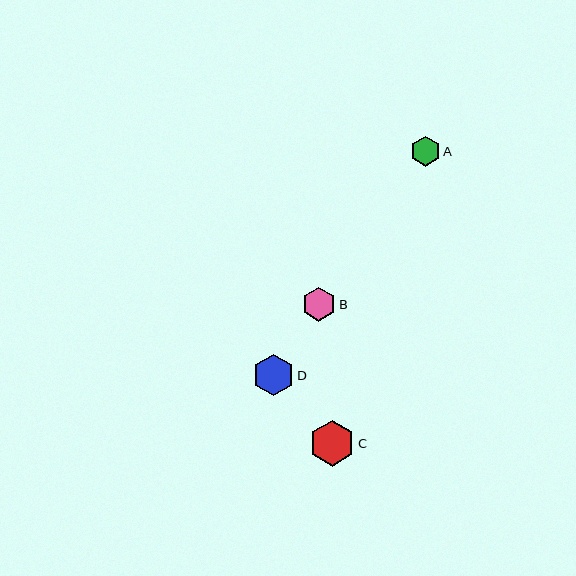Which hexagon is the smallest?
Hexagon A is the smallest with a size of approximately 30 pixels.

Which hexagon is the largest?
Hexagon C is the largest with a size of approximately 46 pixels.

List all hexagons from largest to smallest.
From largest to smallest: C, D, B, A.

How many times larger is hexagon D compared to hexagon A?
Hexagon D is approximately 1.4 times the size of hexagon A.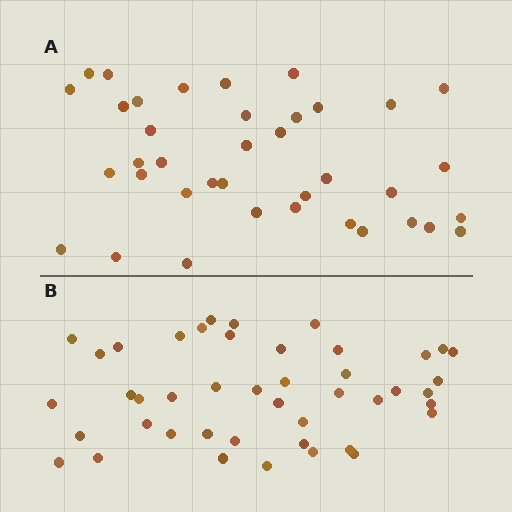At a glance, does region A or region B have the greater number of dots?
Region B (the bottom region) has more dots.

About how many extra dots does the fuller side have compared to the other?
Region B has about 6 more dots than region A.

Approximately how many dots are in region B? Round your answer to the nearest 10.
About 40 dots. (The exact count is 44, which rounds to 40.)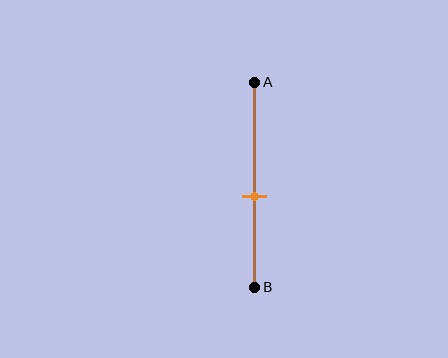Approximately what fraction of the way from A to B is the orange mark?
The orange mark is approximately 55% of the way from A to B.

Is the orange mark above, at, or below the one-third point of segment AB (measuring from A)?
The orange mark is below the one-third point of segment AB.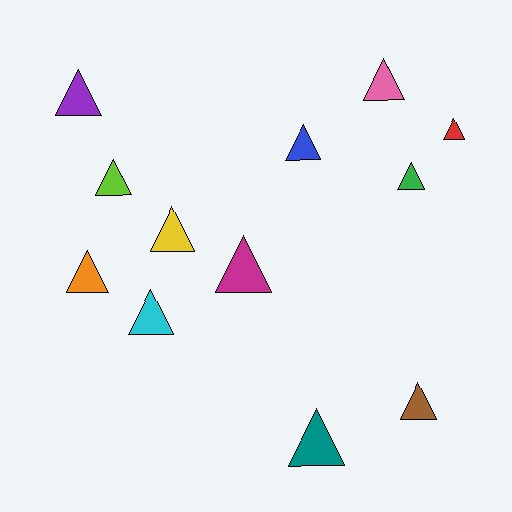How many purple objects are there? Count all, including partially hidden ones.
There is 1 purple object.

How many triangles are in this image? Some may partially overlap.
There are 12 triangles.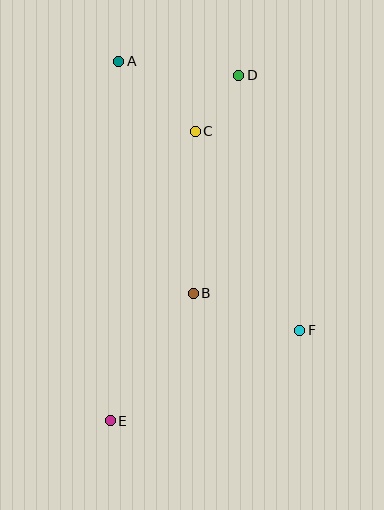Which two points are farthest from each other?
Points D and E are farthest from each other.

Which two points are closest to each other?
Points C and D are closest to each other.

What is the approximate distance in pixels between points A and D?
The distance between A and D is approximately 121 pixels.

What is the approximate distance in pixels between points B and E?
The distance between B and E is approximately 152 pixels.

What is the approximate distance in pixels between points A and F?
The distance between A and F is approximately 324 pixels.